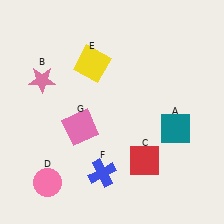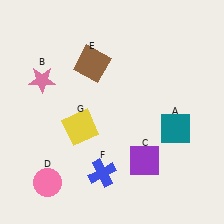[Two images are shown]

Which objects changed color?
C changed from red to purple. E changed from yellow to brown. G changed from pink to yellow.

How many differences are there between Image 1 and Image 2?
There are 3 differences between the two images.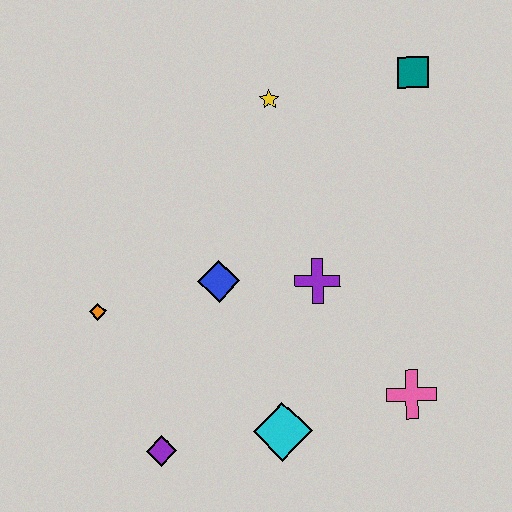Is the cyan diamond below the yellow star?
Yes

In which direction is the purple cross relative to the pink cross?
The purple cross is above the pink cross.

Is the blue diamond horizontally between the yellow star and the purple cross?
No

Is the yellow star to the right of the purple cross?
No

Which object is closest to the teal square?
The yellow star is closest to the teal square.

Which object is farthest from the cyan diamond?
The teal square is farthest from the cyan diamond.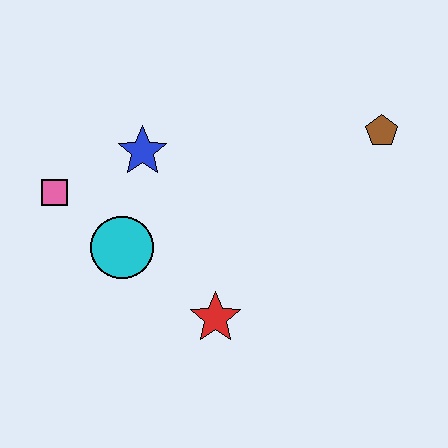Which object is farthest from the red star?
The brown pentagon is farthest from the red star.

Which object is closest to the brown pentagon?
The blue star is closest to the brown pentagon.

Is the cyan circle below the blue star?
Yes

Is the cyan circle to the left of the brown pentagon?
Yes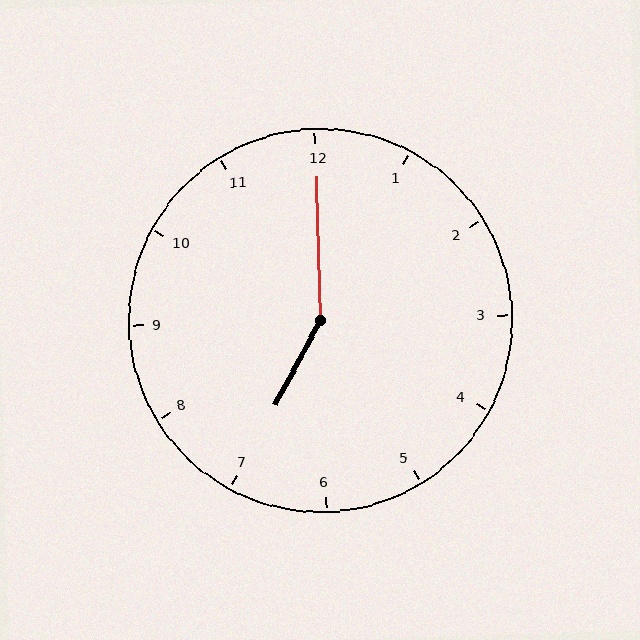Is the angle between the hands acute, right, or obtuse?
It is obtuse.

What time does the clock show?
7:00.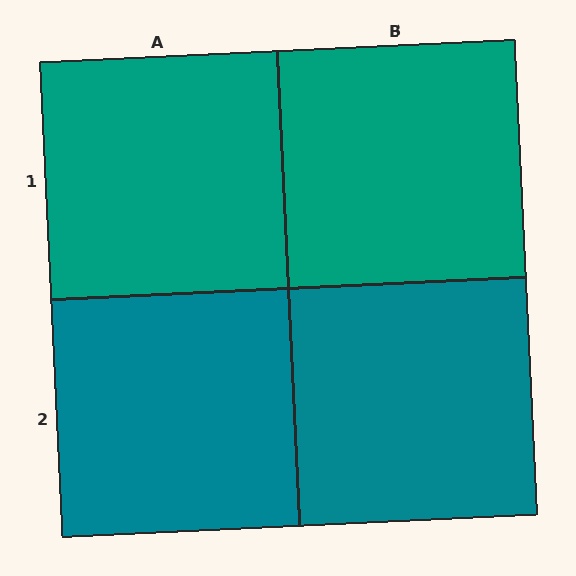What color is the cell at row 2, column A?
Teal.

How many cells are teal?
4 cells are teal.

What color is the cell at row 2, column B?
Teal.